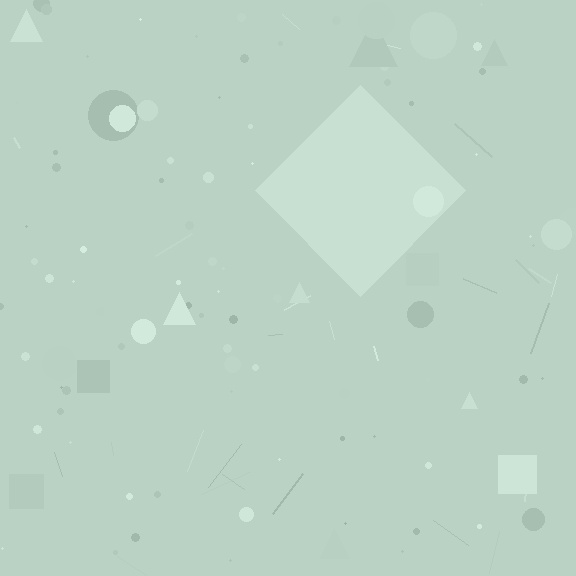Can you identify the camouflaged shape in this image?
The camouflaged shape is a diamond.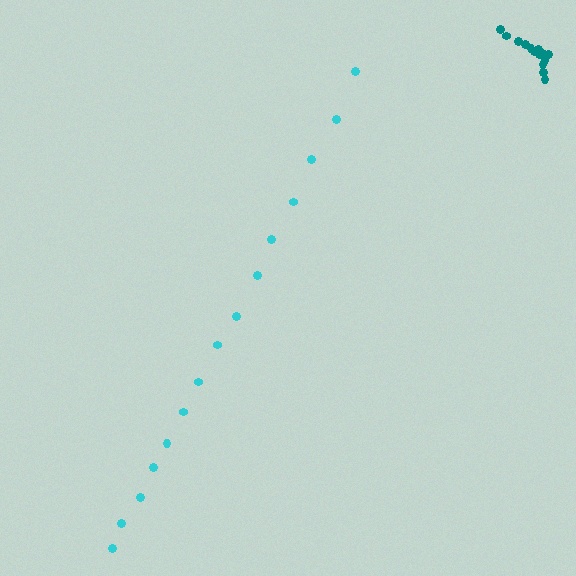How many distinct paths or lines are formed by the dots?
There are 2 distinct paths.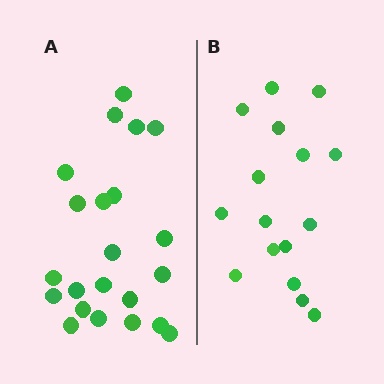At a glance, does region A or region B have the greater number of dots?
Region A (the left region) has more dots.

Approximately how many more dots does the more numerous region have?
Region A has about 6 more dots than region B.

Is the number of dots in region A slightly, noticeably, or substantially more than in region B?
Region A has noticeably more, but not dramatically so. The ratio is roughly 1.4 to 1.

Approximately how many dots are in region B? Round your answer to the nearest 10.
About 20 dots. (The exact count is 16, which rounds to 20.)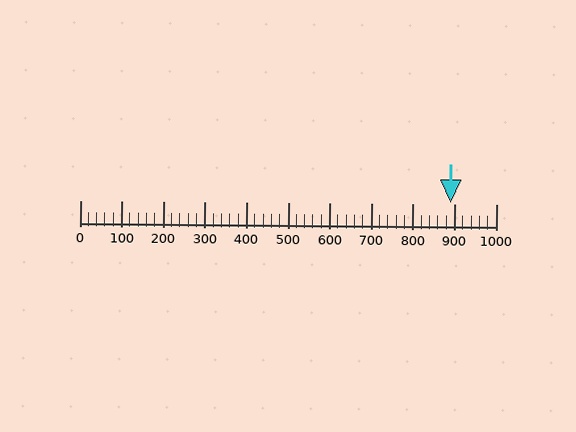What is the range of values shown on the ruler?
The ruler shows values from 0 to 1000.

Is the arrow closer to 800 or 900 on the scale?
The arrow is closer to 900.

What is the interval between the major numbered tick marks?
The major tick marks are spaced 100 units apart.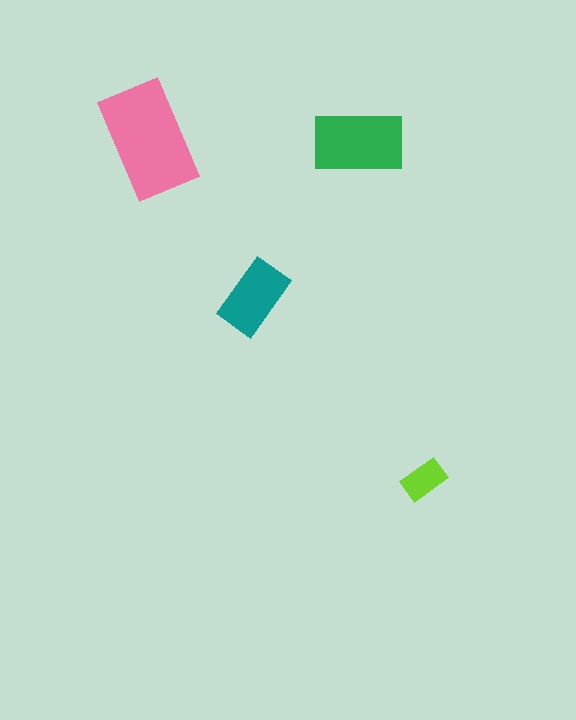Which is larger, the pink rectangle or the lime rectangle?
The pink one.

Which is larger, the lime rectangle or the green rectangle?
The green one.